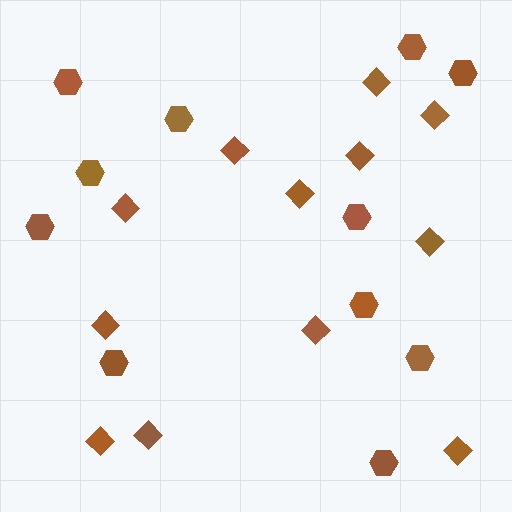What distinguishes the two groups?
There are 2 groups: one group of diamonds (12) and one group of hexagons (11).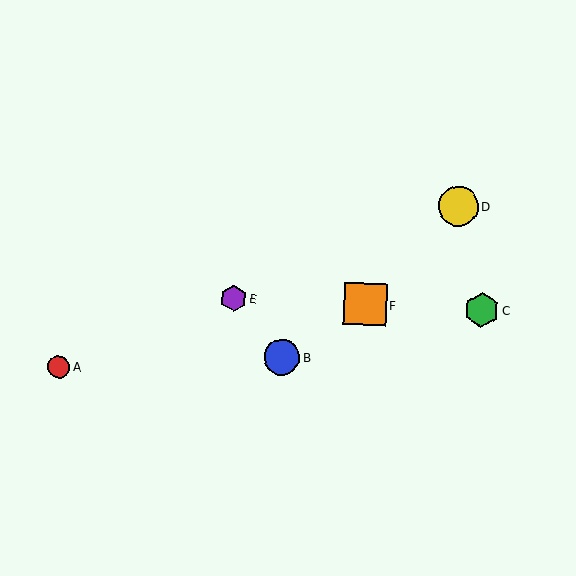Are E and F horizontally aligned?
Yes, both are at y≈298.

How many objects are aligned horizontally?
3 objects (C, E, F) are aligned horizontally.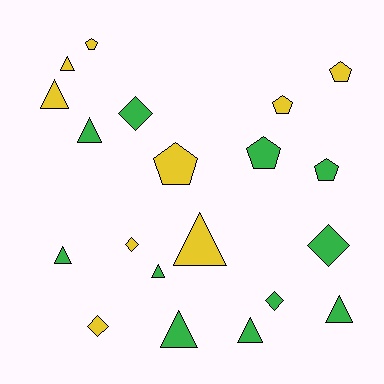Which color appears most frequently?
Green, with 11 objects.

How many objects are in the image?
There are 20 objects.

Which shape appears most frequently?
Triangle, with 9 objects.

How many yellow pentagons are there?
There are 4 yellow pentagons.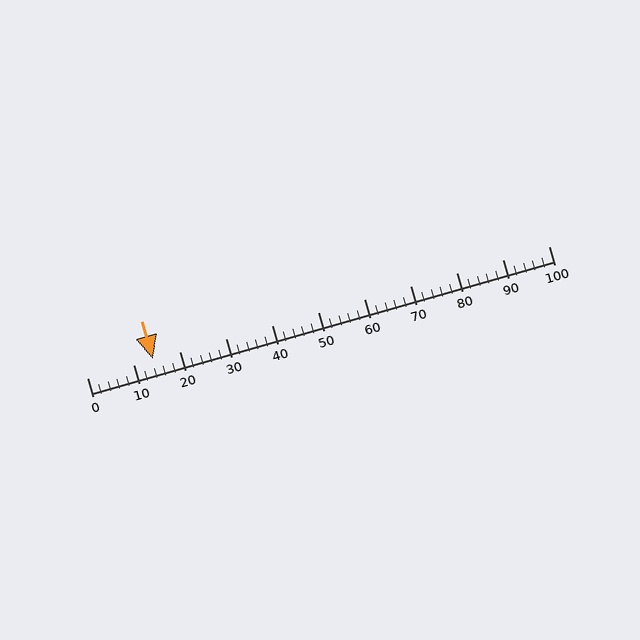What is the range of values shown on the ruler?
The ruler shows values from 0 to 100.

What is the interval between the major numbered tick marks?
The major tick marks are spaced 10 units apart.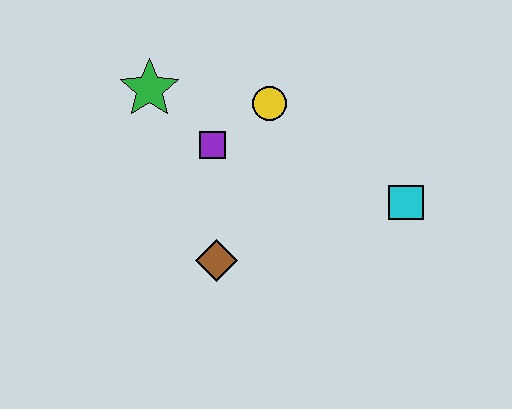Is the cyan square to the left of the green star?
No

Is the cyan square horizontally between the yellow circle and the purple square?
No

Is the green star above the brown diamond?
Yes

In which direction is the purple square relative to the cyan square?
The purple square is to the left of the cyan square.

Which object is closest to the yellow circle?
The purple square is closest to the yellow circle.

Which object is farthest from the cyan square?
The green star is farthest from the cyan square.